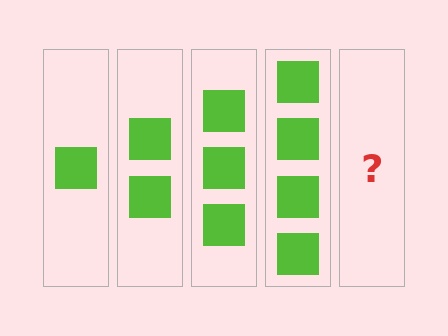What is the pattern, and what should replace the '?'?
The pattern is that each step adds one more square. The '?' should be 5 squares.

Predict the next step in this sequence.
The next step is 5 squares.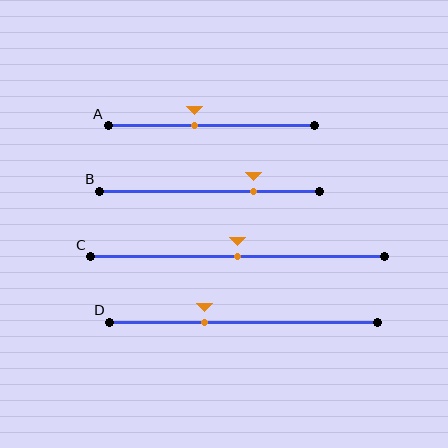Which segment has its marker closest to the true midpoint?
Segment C has its marker closest to the true midpoint.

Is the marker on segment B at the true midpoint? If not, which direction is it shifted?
No, the marker on segment B is shifted to the right by about 20% of the segment length.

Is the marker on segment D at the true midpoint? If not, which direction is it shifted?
No, the marker on segment D is shifted to the left by about 15% of the segment length.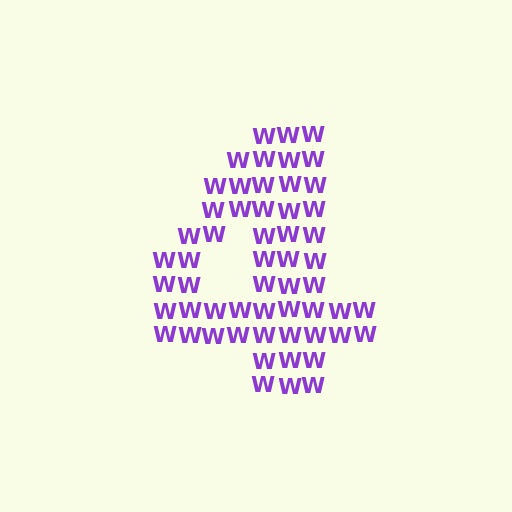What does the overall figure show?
The overall figure shows the digit 4.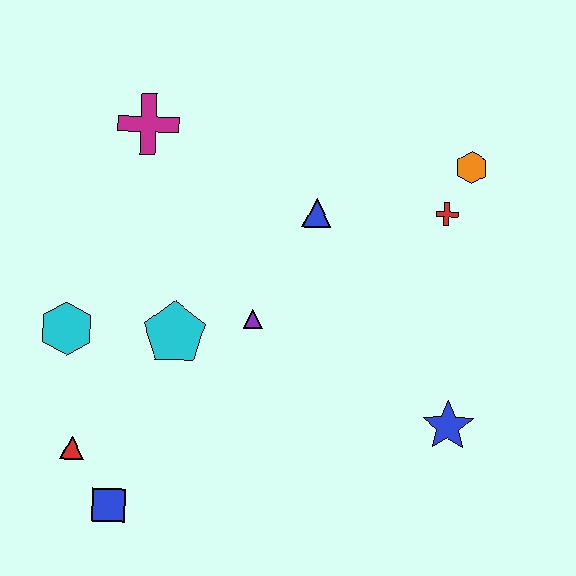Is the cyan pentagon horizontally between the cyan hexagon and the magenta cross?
No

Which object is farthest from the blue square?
The orange hexagon is farthest from the blue square.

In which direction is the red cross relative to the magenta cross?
The red cross is to the right of the magenta cross.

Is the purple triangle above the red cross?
No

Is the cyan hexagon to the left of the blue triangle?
Yes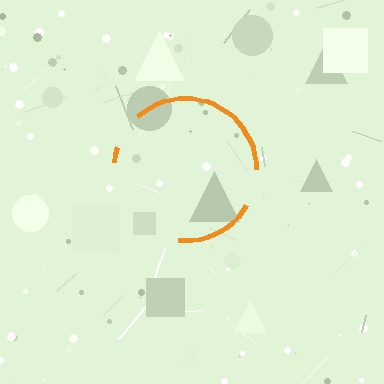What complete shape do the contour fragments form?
The contour fragments form a circle.